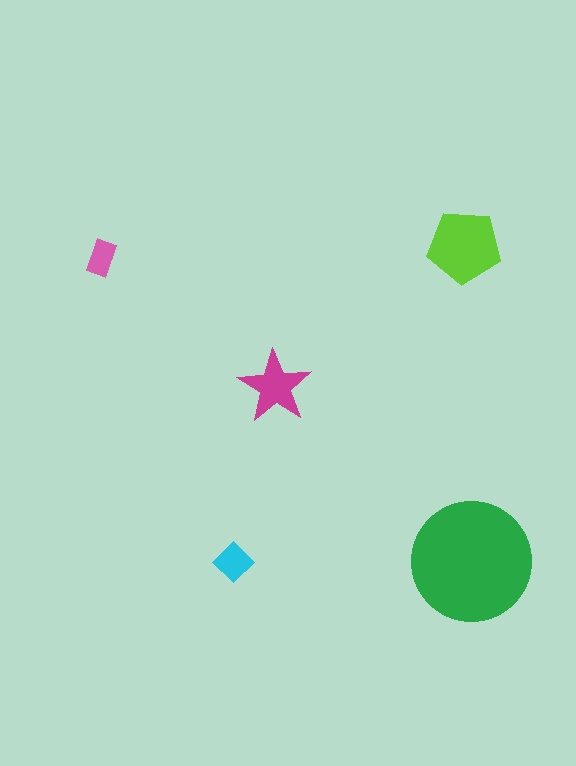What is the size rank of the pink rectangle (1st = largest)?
5th.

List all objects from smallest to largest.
The pink rectangle, the cyan diamond, the magenta star, the lime pentagon, the green circle.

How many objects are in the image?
There are 5 objects in the image.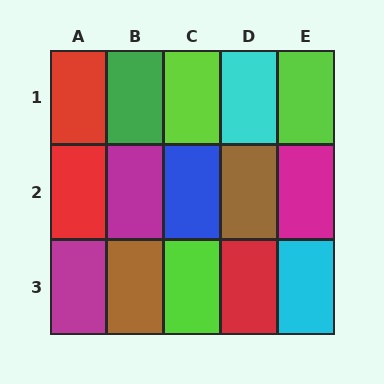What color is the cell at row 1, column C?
Lime.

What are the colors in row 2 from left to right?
Red, magenta, blue, brown, magenta.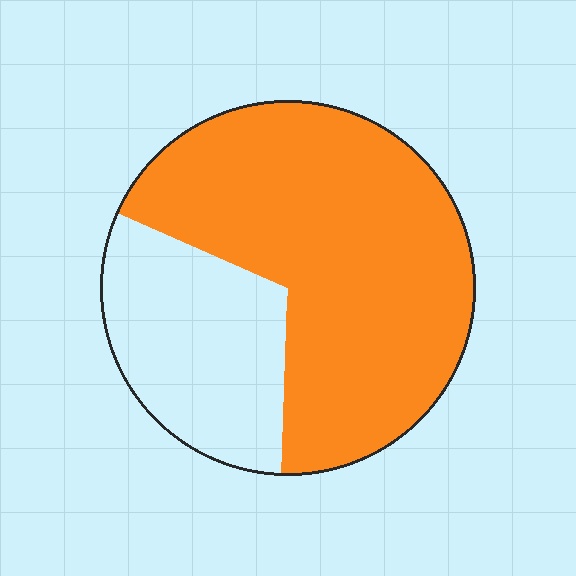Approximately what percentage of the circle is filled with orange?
Approximately 70%.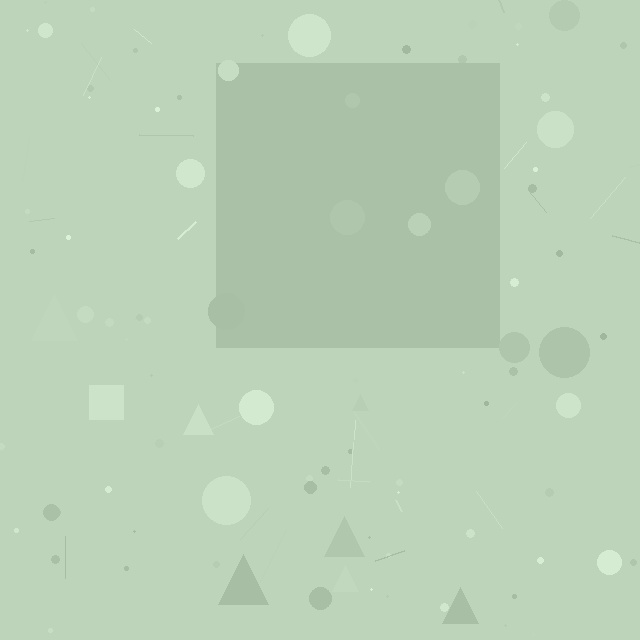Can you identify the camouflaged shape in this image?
The camouflaged shape is a square.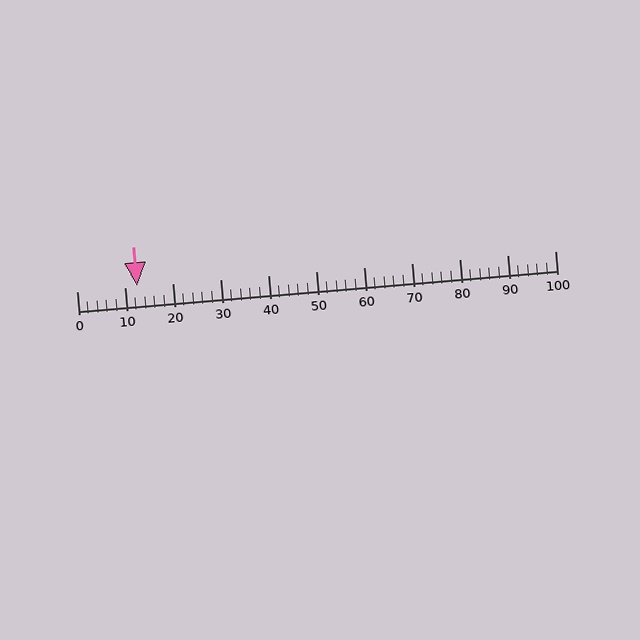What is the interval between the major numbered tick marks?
The major tick marks are spaced 10 units apart.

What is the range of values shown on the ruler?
The ruler shows values from 0 to 100.